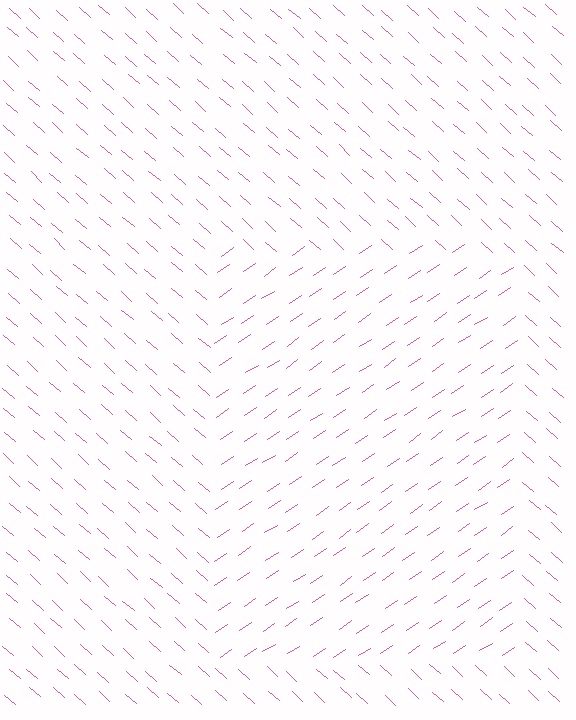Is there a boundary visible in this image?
Yes, there is a texture boundary formed by a change in line orientation.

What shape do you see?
I see a rectangle.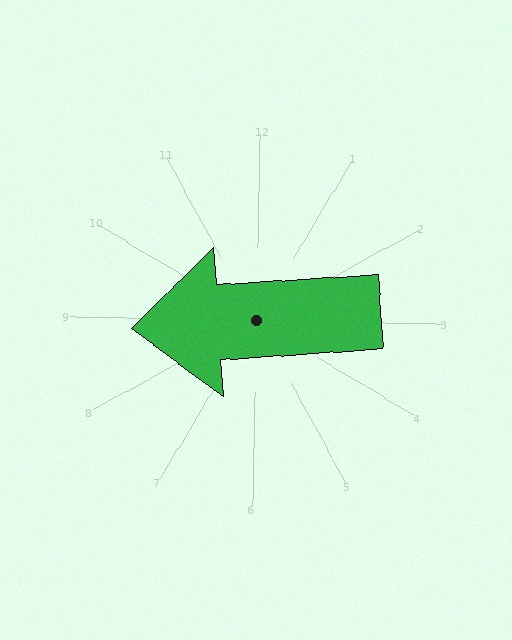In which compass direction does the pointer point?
West.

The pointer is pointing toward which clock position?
Roughly 9 o'clock.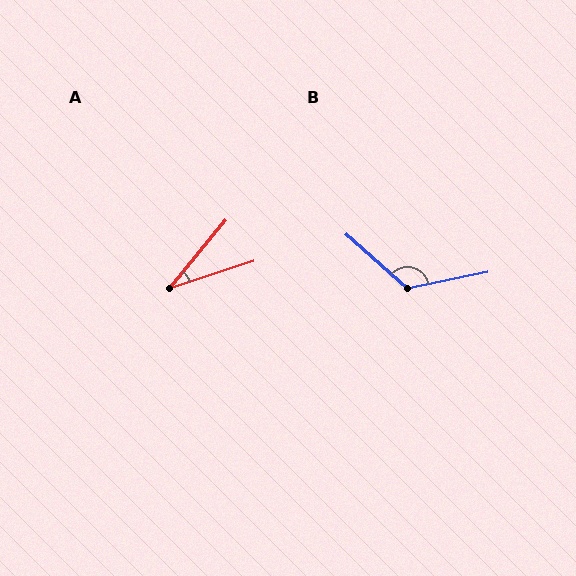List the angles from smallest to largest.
A (33°), B (127°).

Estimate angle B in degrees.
Approximately 127 degrees.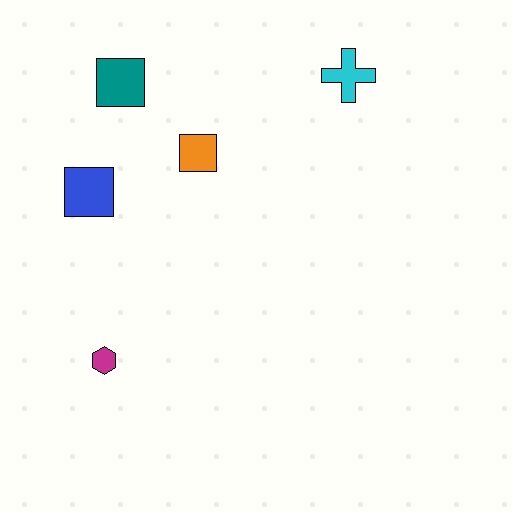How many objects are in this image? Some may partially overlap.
There are 5 objects.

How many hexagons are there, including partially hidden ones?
There is 1 hexagon.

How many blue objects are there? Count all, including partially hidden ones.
There is 1 blue object.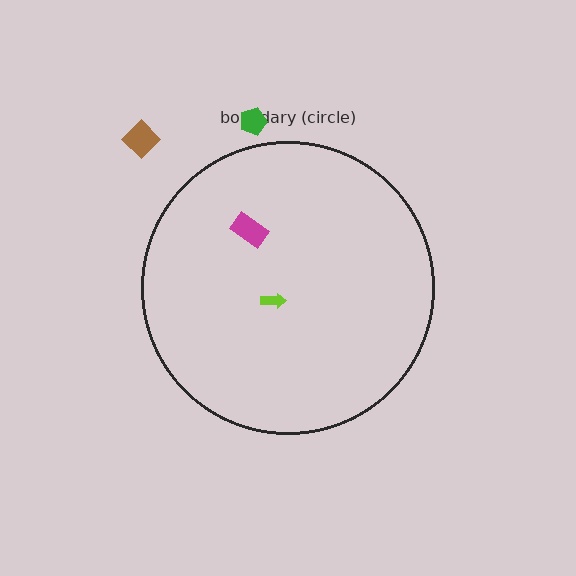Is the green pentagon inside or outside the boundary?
Outside.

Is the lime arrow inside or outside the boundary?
Inside.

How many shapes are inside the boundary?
2 inside, 2 outside.